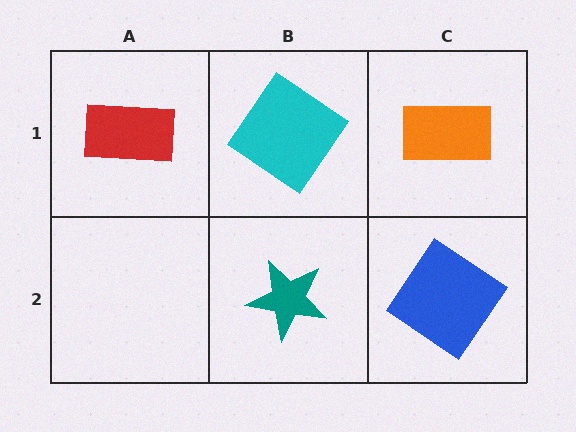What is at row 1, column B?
A cyan diamond.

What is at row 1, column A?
A red rectangle.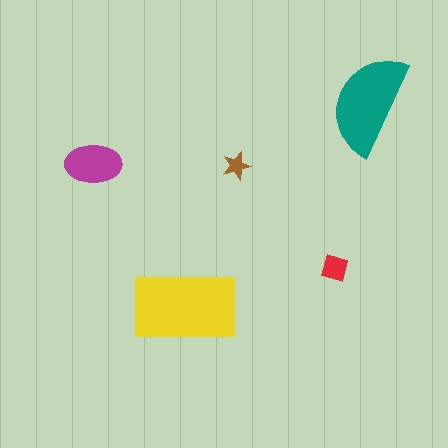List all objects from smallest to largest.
The brown star, the red diamond, the magenta ellipse, the teal semicircle, the yellow rectangle.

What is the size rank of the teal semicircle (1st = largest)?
2nd.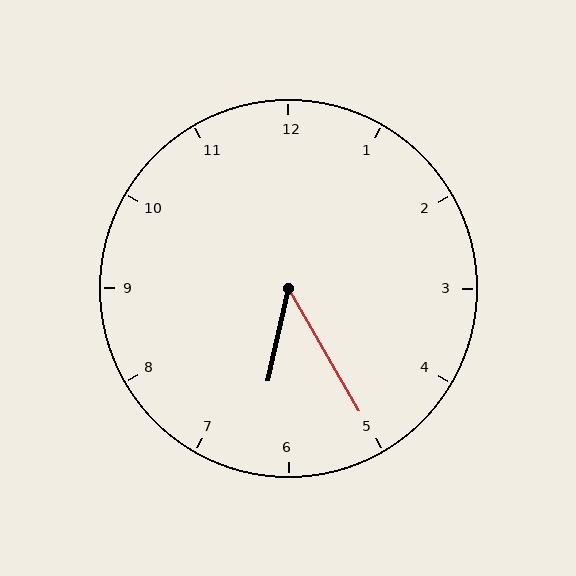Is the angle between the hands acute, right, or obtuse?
It is acute.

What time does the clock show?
6:25.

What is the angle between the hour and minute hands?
Approximately 42 degrees.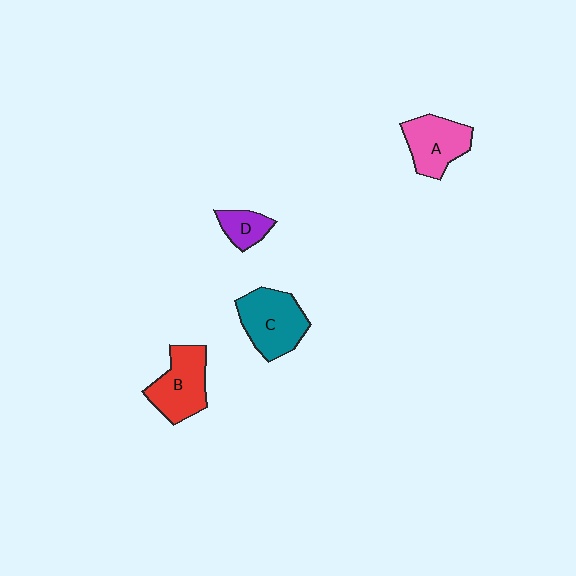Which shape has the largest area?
Shape C (teal).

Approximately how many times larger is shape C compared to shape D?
Approximately 2.3 times.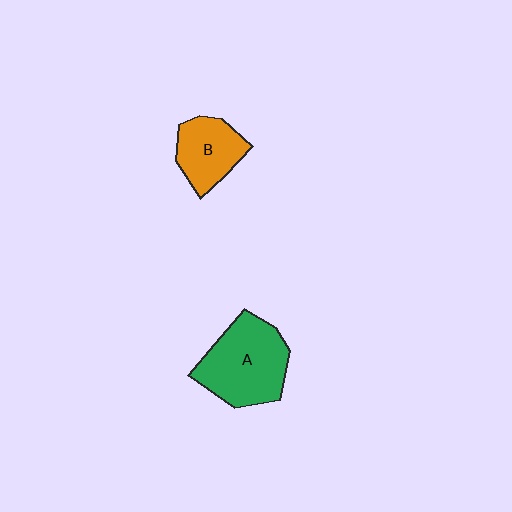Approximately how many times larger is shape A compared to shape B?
Approximately 1.6 times.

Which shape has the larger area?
Shape A (green).